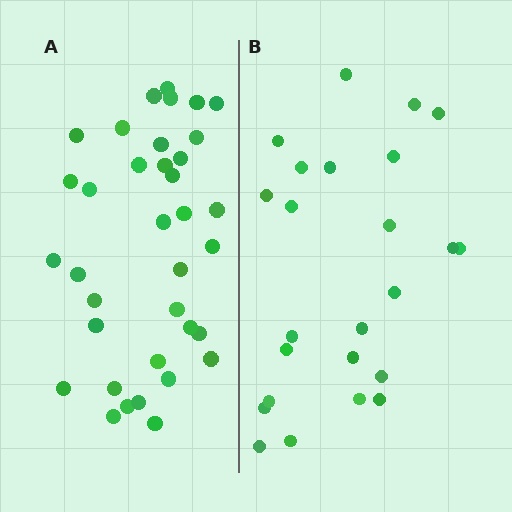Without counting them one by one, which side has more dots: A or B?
Region A (the left region) has more dots.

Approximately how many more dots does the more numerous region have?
Region A has roughly 12 or so more dots than region B.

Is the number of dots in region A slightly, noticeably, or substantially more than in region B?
Region A has substantially more. The ratio is roughly 1.5 to 1.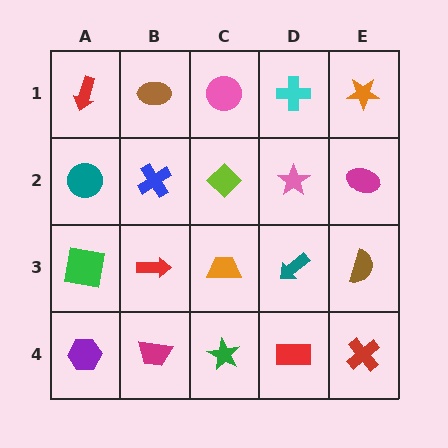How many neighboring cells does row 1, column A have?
2.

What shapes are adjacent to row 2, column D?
A cyan cross (row 1, column D), a teal arrow (row 3, column D), a lime diamond (row 2, column C), a magenta ellipse (row 2, column E).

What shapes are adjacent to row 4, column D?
A teal arrow (row 3, column D), a green star (row 4, column C), a red cross (row 4, column E).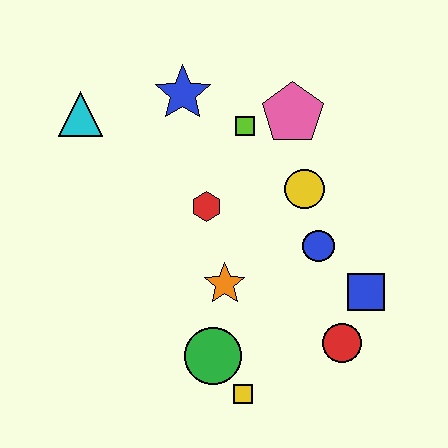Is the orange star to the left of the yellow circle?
Yes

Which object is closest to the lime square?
The pink pentagon is closest to the lime square.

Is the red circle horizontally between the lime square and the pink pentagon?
No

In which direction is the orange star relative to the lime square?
The orange star is below the lime square.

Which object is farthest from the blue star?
The yellow square is farthest from the blue star.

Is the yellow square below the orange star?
Yes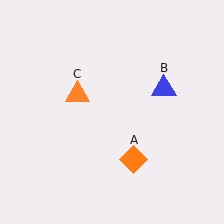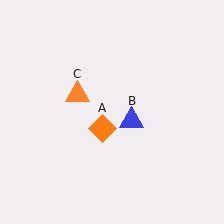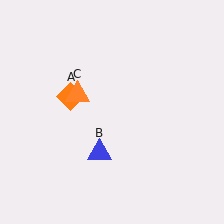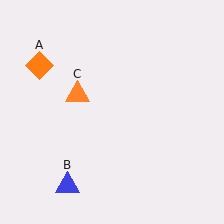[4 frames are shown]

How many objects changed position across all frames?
2 objects changed position: orange diamond (object A), blue triangle (object B).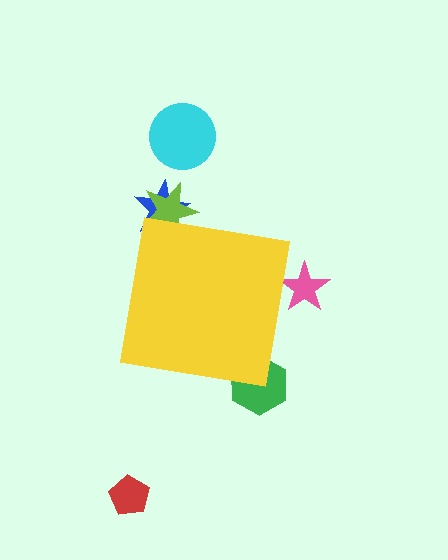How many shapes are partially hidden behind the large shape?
4 shapes are partially hidden.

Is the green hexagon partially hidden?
Yes, the green hexagon is partially hidden behind the yellow square.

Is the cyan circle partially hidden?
No, the cyan circle is fully visible.